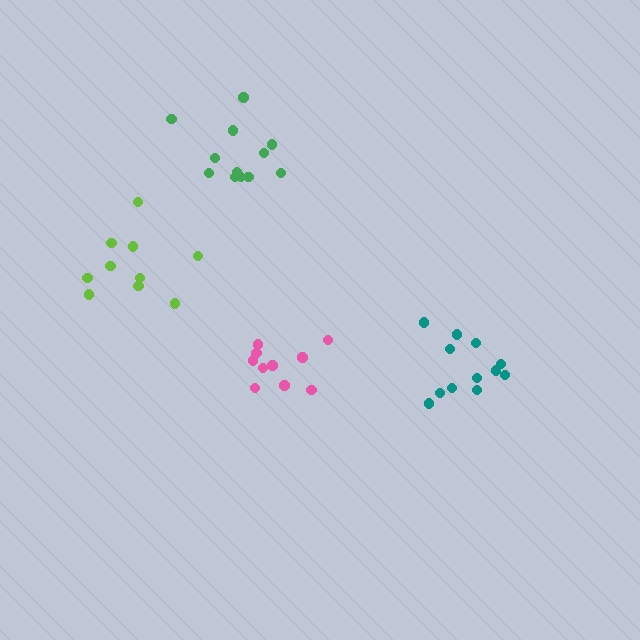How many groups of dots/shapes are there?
There are 4 groups.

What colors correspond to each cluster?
The clusters are colored: green, lime, pink, teal.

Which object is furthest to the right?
The teal cluster is rightmost.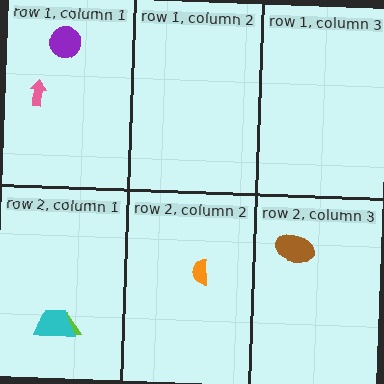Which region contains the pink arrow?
The row 1, column 1 region.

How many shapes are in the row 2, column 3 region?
1.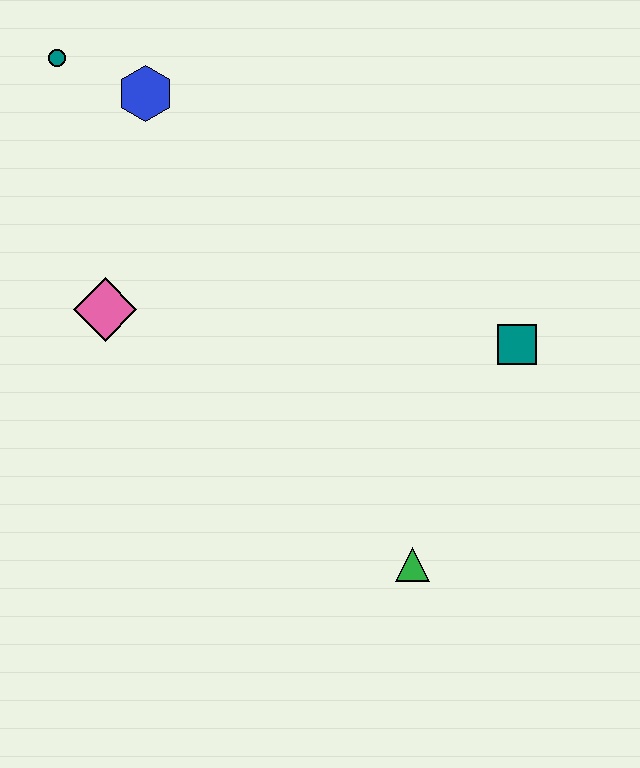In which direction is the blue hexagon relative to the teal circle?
The blue hexagon is to the right of the teal circle.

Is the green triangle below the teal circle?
Yes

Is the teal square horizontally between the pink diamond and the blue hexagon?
No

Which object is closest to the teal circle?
The blue hexagon is closest to the teal circle.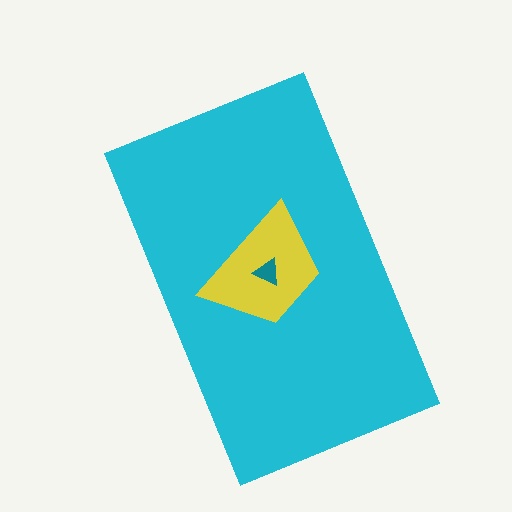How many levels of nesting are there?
3.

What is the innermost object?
The teal triangle.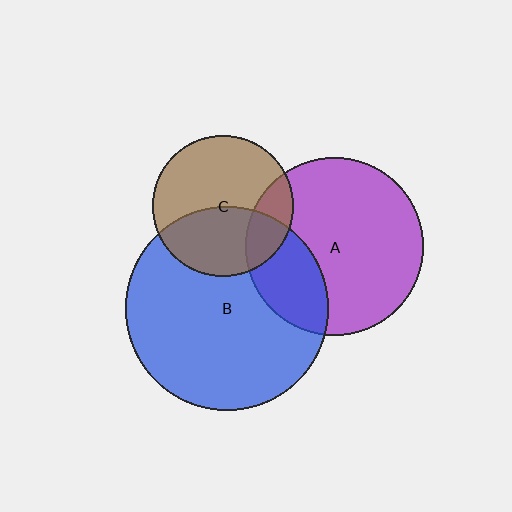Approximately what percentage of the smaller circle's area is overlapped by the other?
Approximately 20%.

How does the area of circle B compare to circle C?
Approximately 2.1 times.